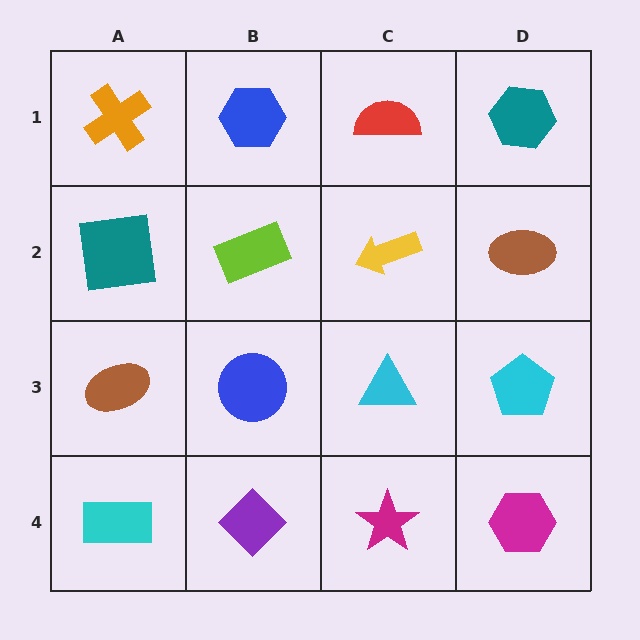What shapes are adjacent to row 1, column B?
A lime rectangle (row 2, column B), an orange cross (row 1, column A), a red semicircle (row 1, column C).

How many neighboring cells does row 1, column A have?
2.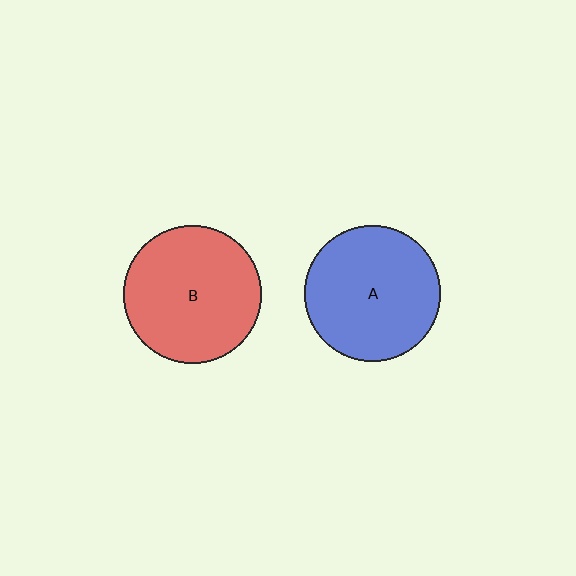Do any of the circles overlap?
No, none of the circles overlap.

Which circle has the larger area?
Circle B (red).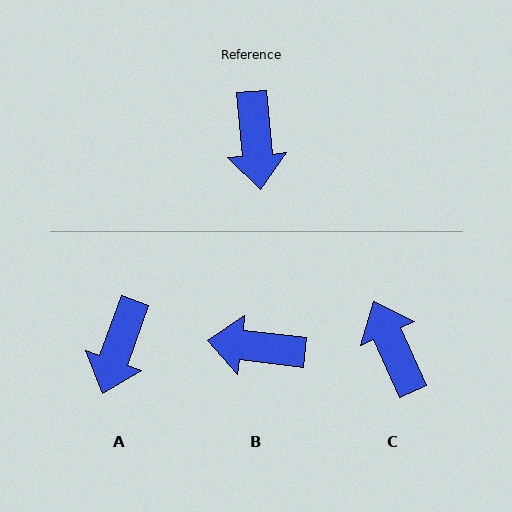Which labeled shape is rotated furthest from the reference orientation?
C, about 161 degrees away.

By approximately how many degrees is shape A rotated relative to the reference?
Approximately 24 degrees clockwise.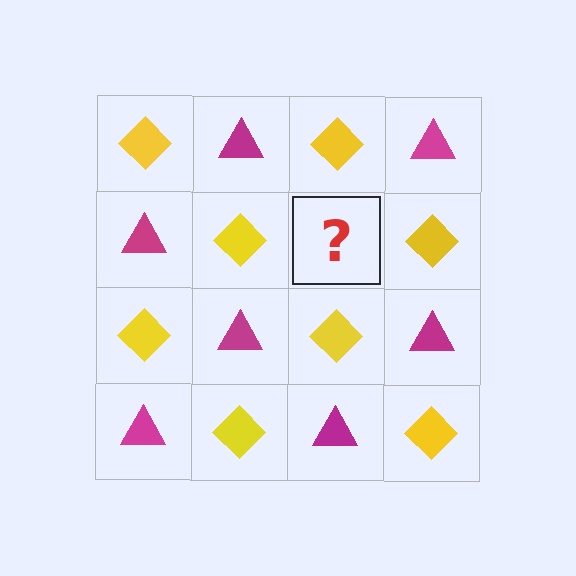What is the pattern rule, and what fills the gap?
The rule is that it alternates yellow diamond and magenta triangle in a checkerboard pattern. The gap should be filled with a magenta triangle.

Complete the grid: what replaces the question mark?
The question mark should be replaced with a magenta triangle.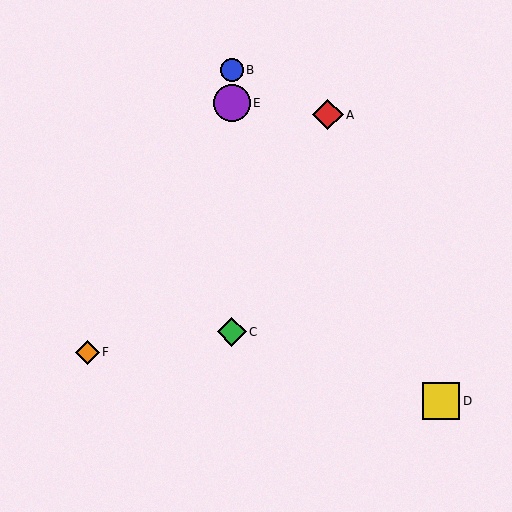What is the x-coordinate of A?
Object A is at x≈328.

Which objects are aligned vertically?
Objects B, C, E are aligned vertically.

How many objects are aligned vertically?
3 objects (B, C, E) are aligned vertically.